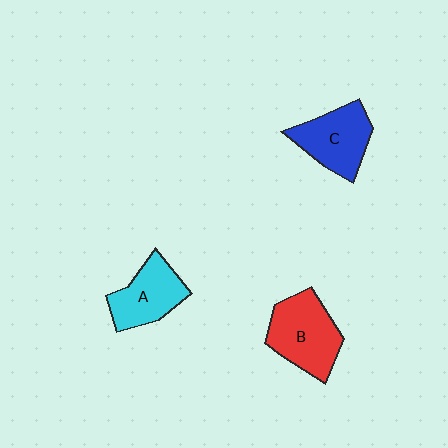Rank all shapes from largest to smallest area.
From largest to smallest: B (red), C (blue), A (cyan).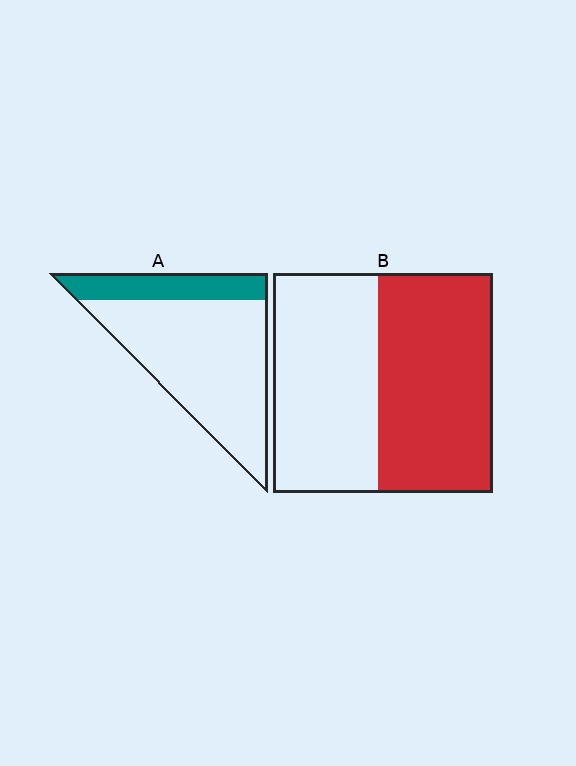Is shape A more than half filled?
No.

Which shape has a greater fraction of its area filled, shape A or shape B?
Shape B.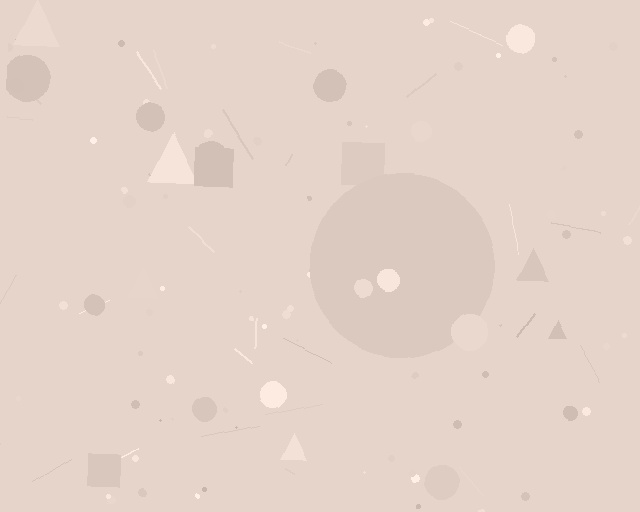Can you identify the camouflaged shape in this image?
The camouflaged shape is a circle.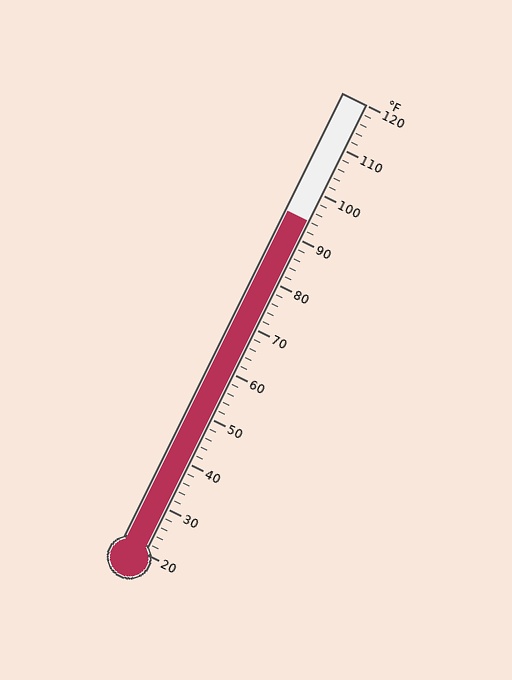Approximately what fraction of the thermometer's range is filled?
The thermometer is filled to approximately 75% of its range.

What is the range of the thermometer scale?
The thermometer scale ranges from 20°F to 120°F.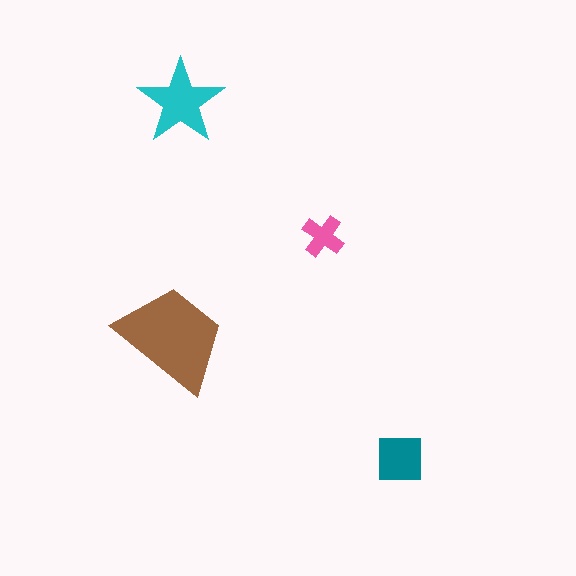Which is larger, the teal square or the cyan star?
The cyan star.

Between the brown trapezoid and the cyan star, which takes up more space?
The brown trapezoid.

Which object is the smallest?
The pink cross.